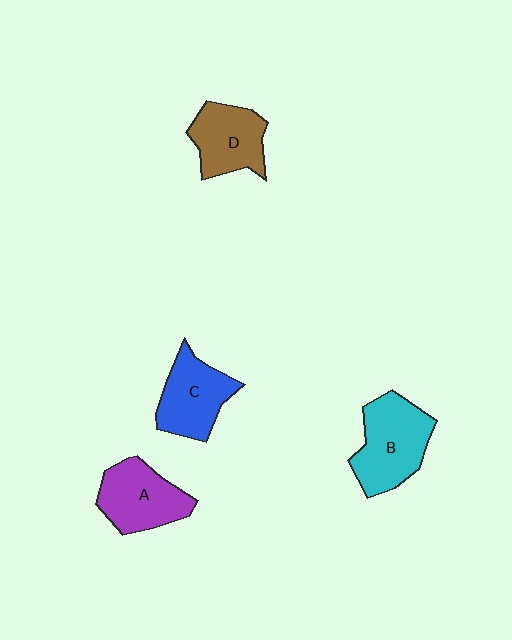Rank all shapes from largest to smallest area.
From largest to smallest: B (cyan), A (purple), C (blue), D (brown).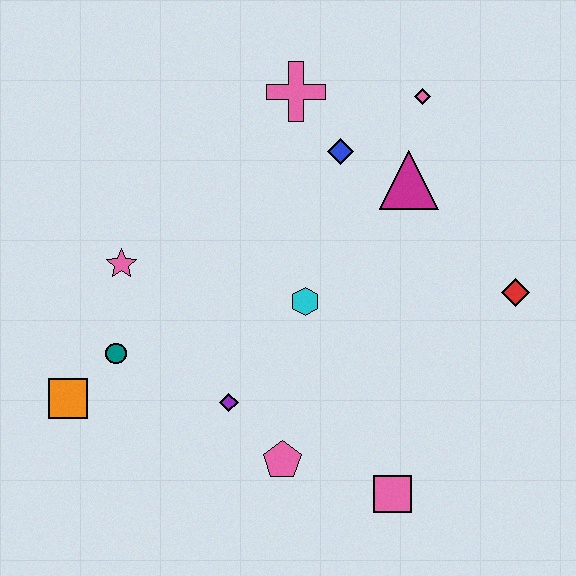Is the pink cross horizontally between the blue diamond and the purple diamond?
Yes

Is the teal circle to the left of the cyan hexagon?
Yes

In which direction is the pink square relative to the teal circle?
The pink square is to the right of the teal circle.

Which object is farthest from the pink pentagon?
The pink diamond is farthest from the pink pentagon.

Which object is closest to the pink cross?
The blue diamond is closest to the pink cross.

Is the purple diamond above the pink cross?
No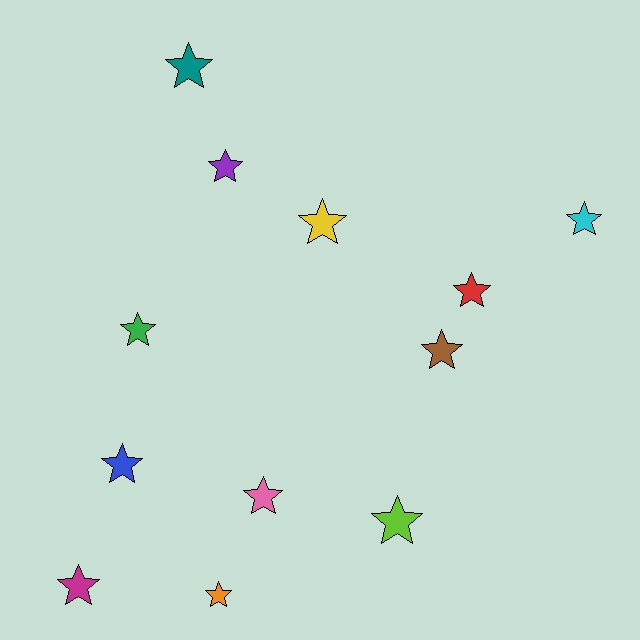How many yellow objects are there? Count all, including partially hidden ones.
There is 1 yellow object.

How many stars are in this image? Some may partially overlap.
There are 12 stars.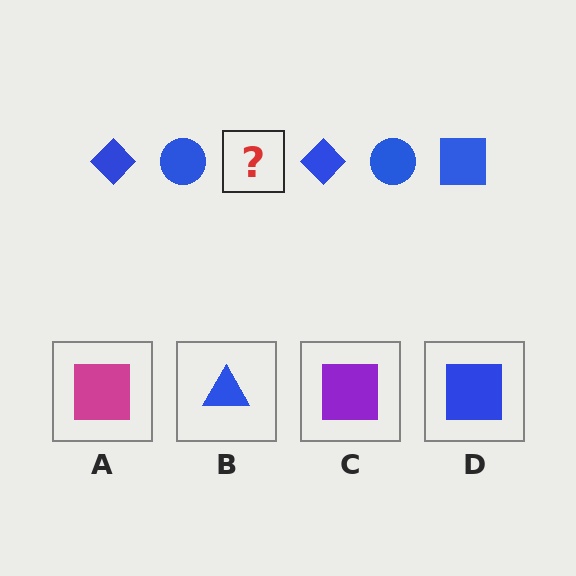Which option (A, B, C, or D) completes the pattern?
D.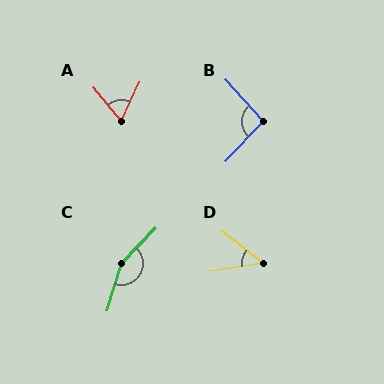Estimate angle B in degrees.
Approximately 95 degrees.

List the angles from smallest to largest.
D (48°), A (66°), B (95°), C (153°).